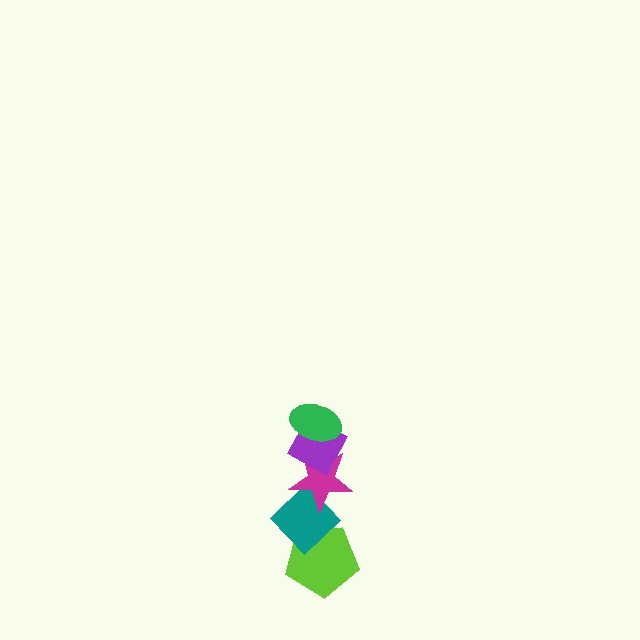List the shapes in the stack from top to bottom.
From top to bottom: the green ellipse, the purple diamond, the magenta star, the teal diamond, the lime pentagon.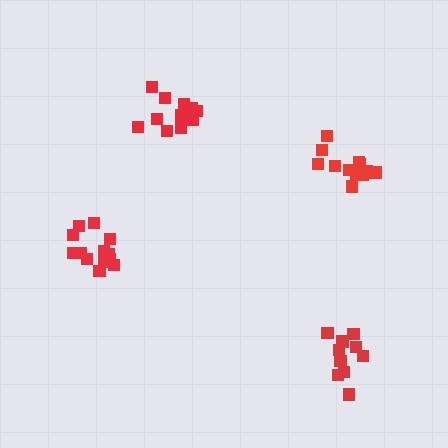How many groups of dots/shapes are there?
There are 4 groups.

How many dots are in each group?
Group 1: 15 dots, Group 2: 13 dots, Group 3: 11 dots, Group 4: 10 dots (49 total).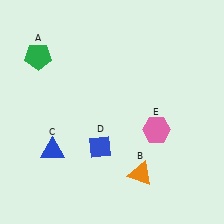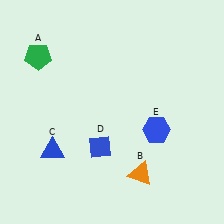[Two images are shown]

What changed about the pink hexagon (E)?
In Image 1, E is pink. In Image 2, it changed to blue.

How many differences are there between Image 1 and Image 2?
There is 1 difference between the two images.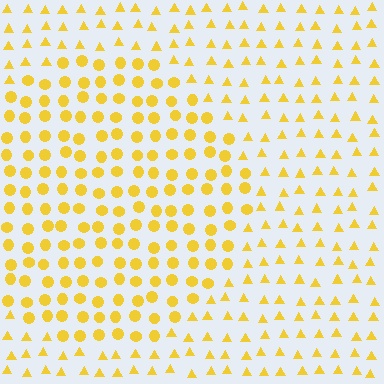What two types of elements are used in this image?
The image uses circles inside the circle region and triangles outside it.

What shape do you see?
I see a circle.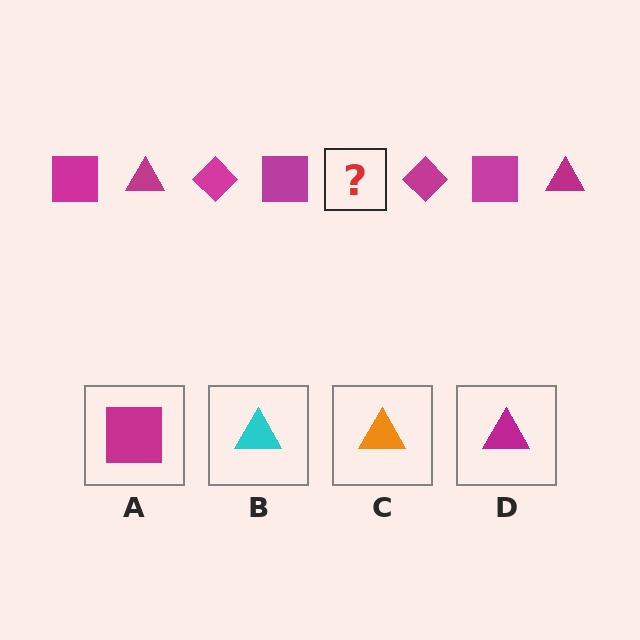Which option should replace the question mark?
Option D.